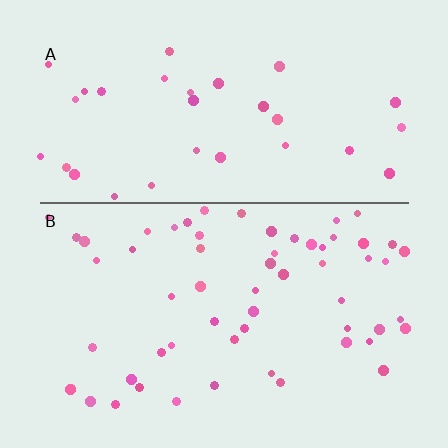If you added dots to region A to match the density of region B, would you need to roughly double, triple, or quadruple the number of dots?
Approximately double.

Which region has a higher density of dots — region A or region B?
B (the bottom).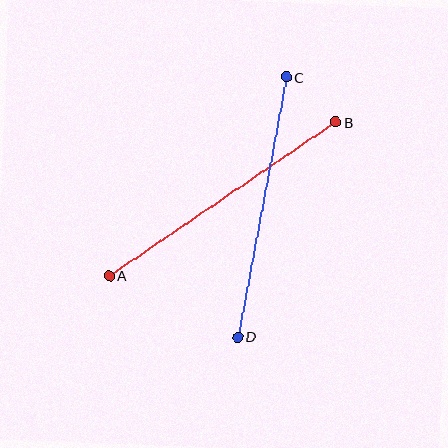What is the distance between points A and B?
The distance is approximately 274 pixels.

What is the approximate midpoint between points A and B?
The midpoint is at approximately (223, 199) pixels.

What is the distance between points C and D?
The distance is approximately 264 pixels.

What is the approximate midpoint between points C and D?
The midpoint is at approximately (262, 207) pixels.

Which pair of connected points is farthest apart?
Points A and B are farthest apart.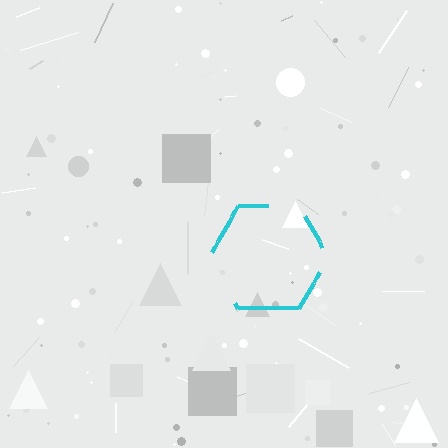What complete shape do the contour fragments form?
The contour fragments form a hexagon.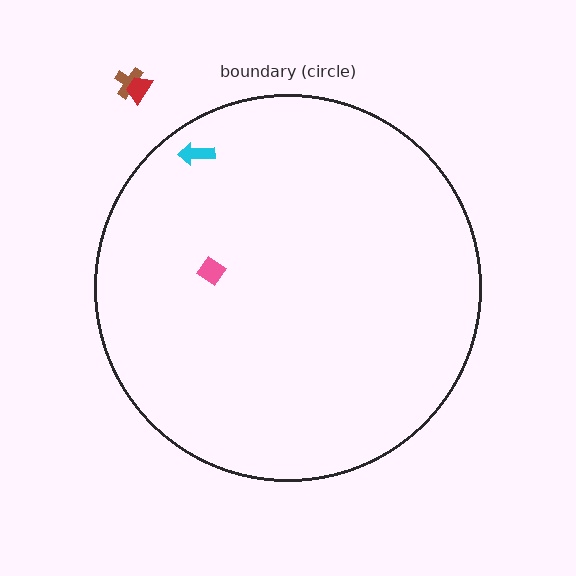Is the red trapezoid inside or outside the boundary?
Outside.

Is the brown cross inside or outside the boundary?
Outside.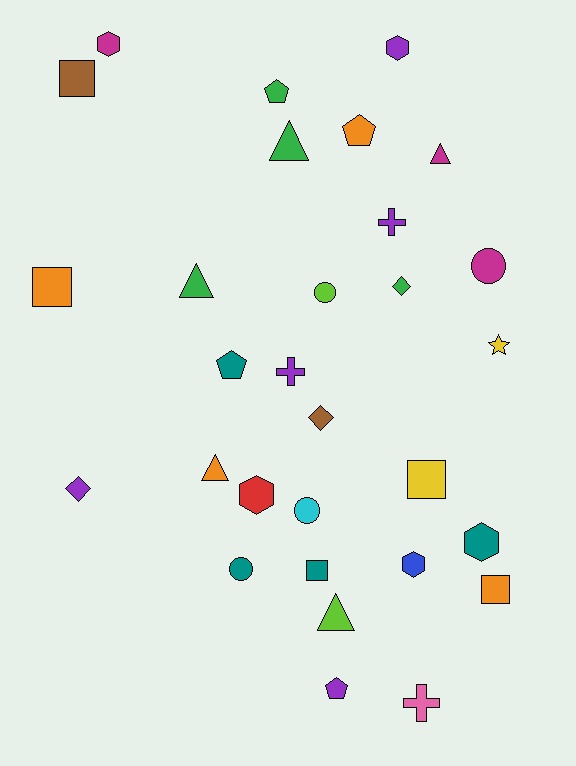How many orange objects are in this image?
There are 4 orange objects.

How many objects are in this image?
There are 30 objects.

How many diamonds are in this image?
There are 3 diamonds.